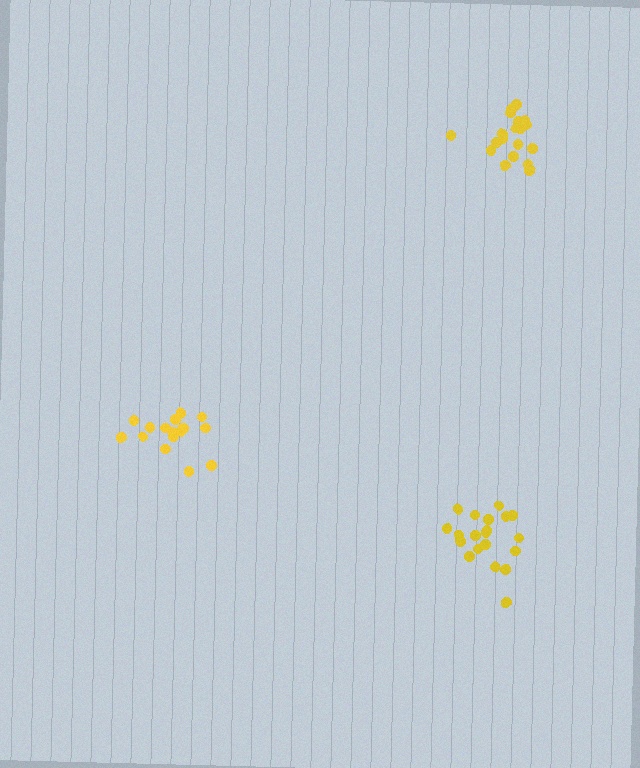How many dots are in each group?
Group 1: 20 dots, Group 2: 16 dots, Group 3: 19 dots (55 total).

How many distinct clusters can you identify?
There are 3 distinct clusters.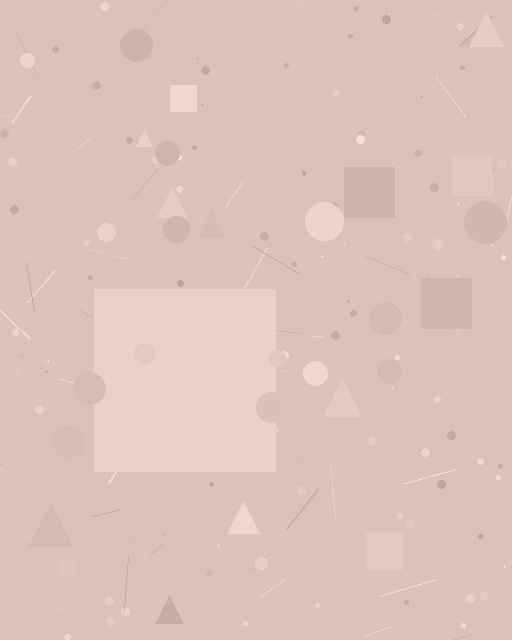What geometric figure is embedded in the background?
A square is embedded in the background.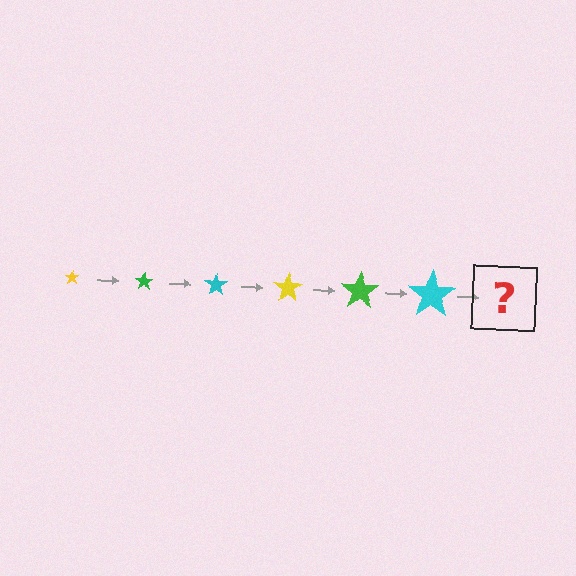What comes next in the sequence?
The next element should be a yellow star, larger than the previous one.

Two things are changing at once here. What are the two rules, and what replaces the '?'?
The two rules are that the star grows larger each step and the color cycles through yellow, green, and cyan. The '?' should be a yellow star, larger than the previous one.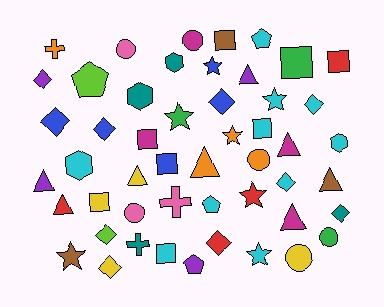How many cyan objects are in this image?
There are 10 cyan objects.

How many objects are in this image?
There are 50 objects.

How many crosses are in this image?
There are 3 crosses.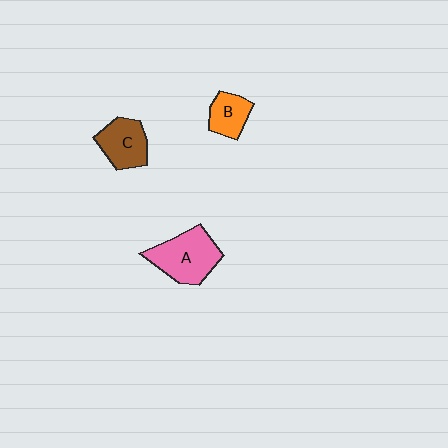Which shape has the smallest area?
Shape B (orange).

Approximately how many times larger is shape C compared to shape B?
Approximately 1.4 times.